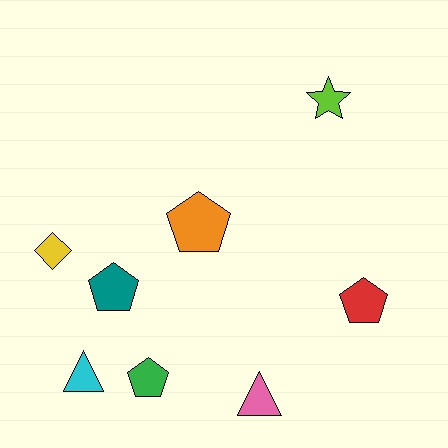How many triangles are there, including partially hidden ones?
There are 2 triangles.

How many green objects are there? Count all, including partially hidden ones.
There is 1 green object.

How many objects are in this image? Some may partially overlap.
There are 8 objects.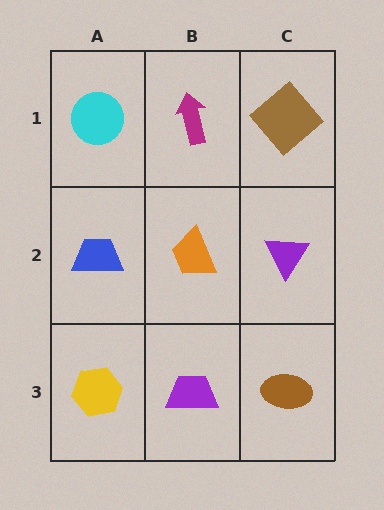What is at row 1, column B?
A magenta arrow.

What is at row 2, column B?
An orange trapezoid.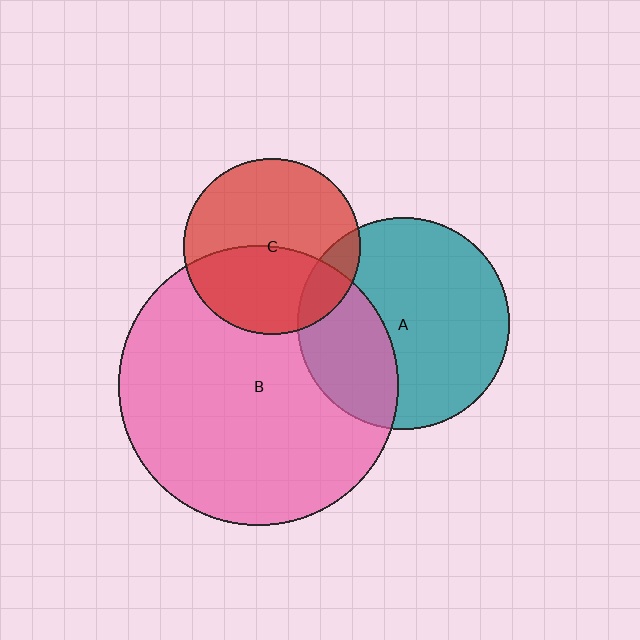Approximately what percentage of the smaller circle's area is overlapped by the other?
Approximately 15%.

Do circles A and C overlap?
Yes.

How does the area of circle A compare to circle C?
Approximately 1.4 times.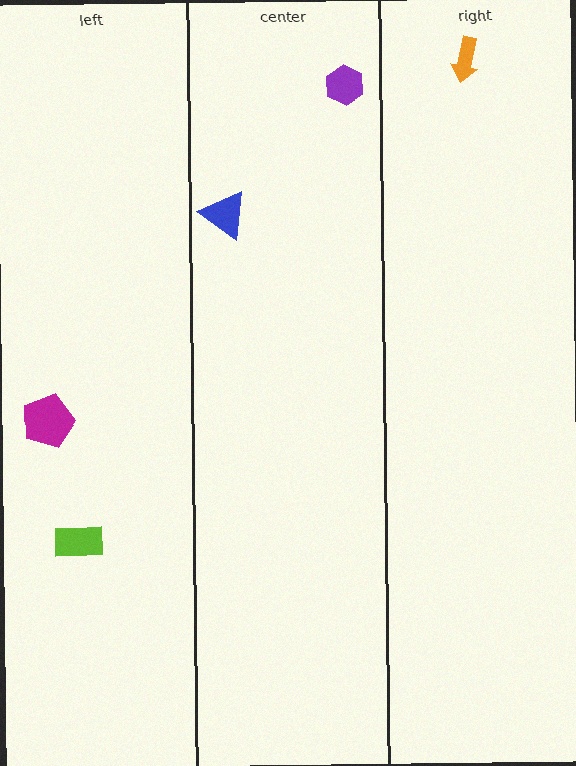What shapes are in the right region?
The orange arrow.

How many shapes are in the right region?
1.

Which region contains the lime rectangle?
The left region.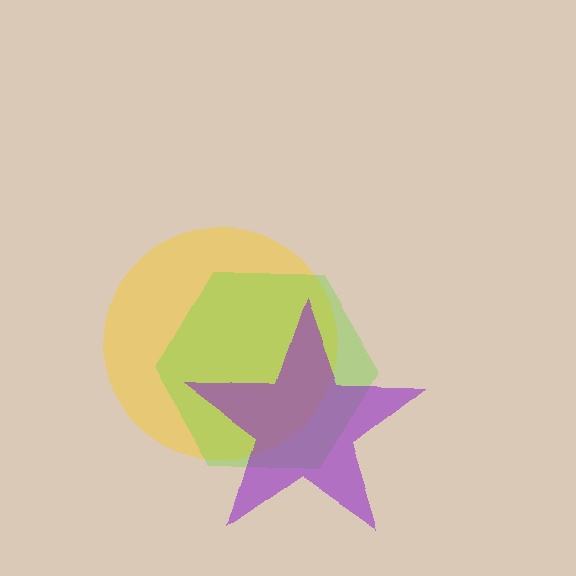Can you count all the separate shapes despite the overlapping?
Yes, there are 3 separate shapes.